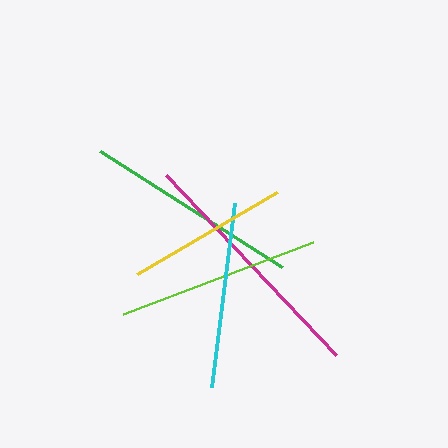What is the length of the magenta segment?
The magenta segment is approximately 247 pixels long.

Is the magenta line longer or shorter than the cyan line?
The magenta line is longer than the cyan line.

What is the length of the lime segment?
The lime segment is approximately 204 pixels long.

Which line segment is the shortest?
The yellow line is the shortest at approximately 162 pixels.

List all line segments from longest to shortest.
From longest to shortest: magenta, green, lime, cyan, yellow.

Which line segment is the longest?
The magenta line is the longest at approximately 247 pixels.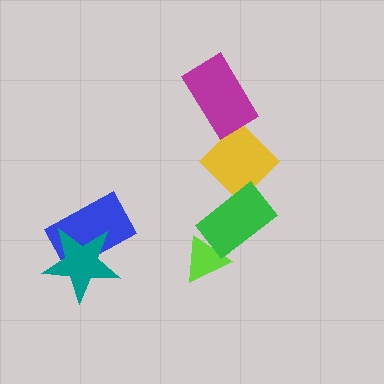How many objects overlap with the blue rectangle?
1 object overlaps with the blue rectangle.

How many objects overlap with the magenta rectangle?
1 object overlaps with the magenta rectangle.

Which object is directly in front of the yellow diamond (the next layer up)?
The green rectangle is directly in front of the yellow diamond.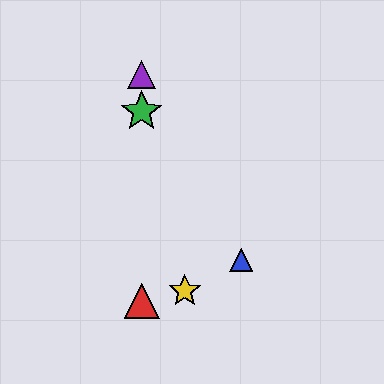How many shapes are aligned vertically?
3 shapes (the red triangle, the green star, the purple triangle) are aligned vertically.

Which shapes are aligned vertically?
The red triangle, the green star, the purple triangle are aligned vertically.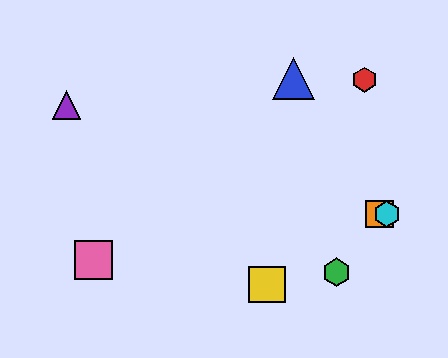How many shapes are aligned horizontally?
2 shapes (the orange square, the cyan hexagon) are aligned horizontally.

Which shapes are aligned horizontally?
The orange square, the cyan hexagon are aligned horizontally.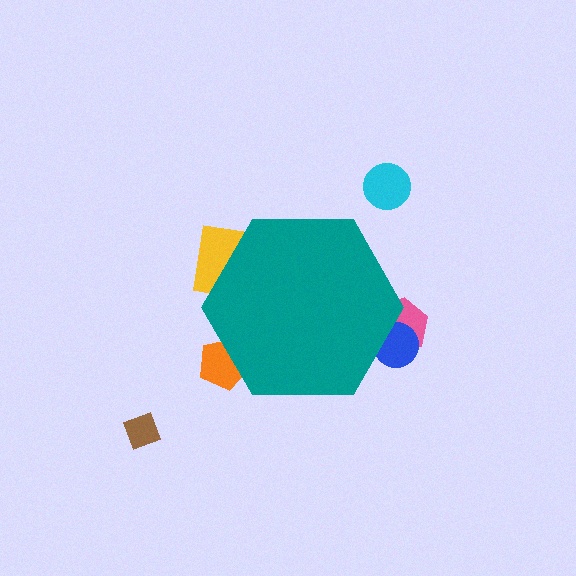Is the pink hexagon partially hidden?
Yes, the pink hexagon is partially hidden behind the teal hexagon.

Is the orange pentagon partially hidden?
Yes, the orange pentagon is partially hidden behind the teal hexagon.